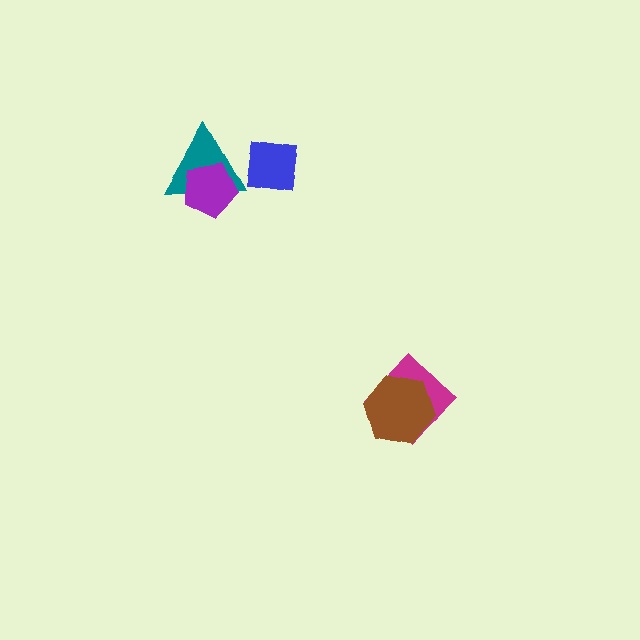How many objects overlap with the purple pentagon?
1 object overlaps with the purple pentagon.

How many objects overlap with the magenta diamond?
1 object overlaps with the magenta diamond.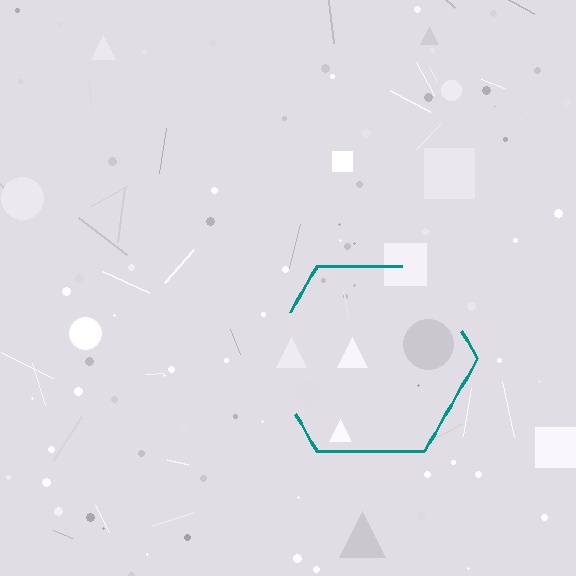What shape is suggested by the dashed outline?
The dashed outline suggests a hexagon.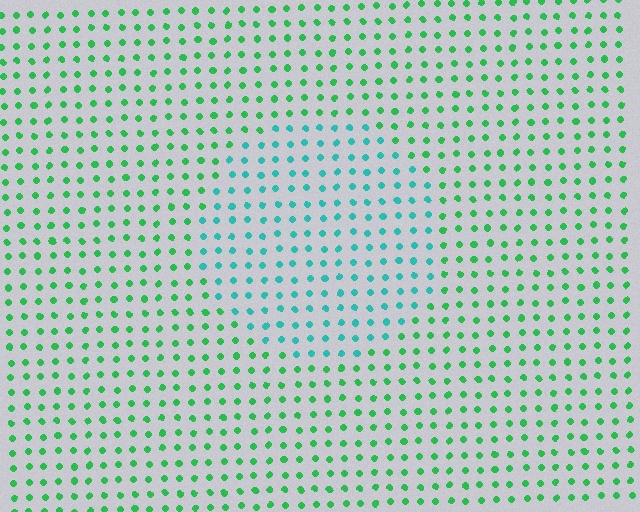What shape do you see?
I see a circle.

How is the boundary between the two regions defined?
The boundary is defined purely by a slight shift in hue (about 40 degrees). Spacing, size, and orientation are identical on both sides.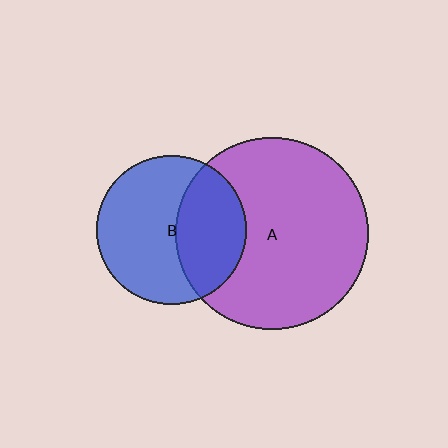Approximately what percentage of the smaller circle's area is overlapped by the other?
Approximately 40%.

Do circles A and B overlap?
Yes.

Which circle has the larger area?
Circle A (purple).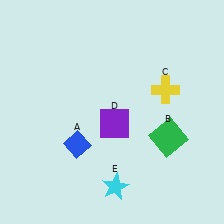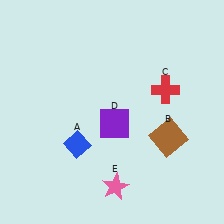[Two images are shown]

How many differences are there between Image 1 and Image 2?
There are 3 differences between the two images.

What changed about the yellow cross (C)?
In Image 1, C is yellow. In Image 2, it changed to red.